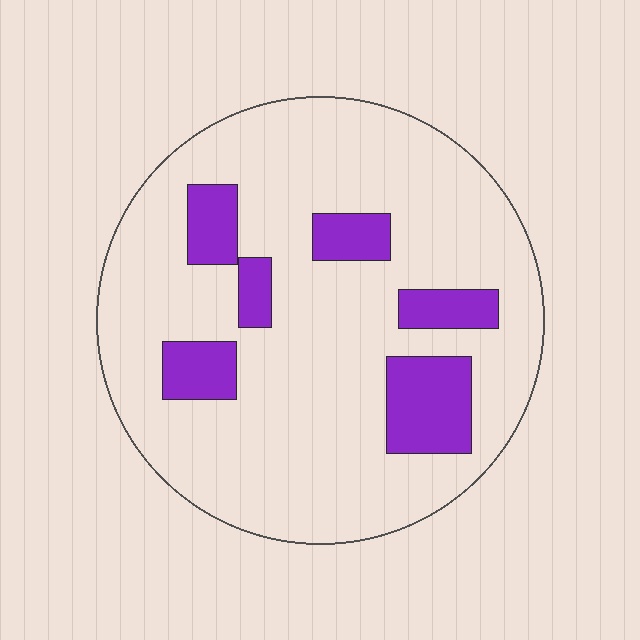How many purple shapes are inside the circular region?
6.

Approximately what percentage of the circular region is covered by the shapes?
Approximately 15%.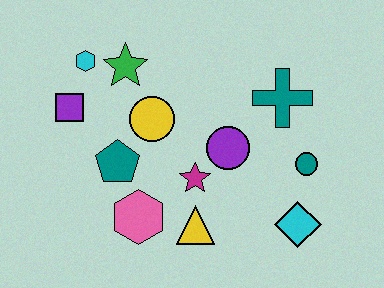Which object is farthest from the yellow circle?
The cyan diamond is farthest from the yellow circle.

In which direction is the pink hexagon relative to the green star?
The pink hexagon is below the green star.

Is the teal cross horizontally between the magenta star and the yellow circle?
No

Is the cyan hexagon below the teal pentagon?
No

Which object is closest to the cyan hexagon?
The green star is closest to the cyan hexagon.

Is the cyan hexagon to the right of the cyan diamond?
No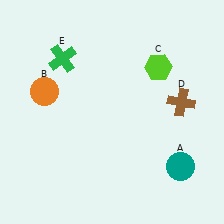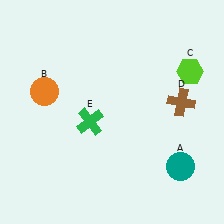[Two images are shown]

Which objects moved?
The objects that moved are: the lime hexagon (C), the green cross (E).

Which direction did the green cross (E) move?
The green cross (E) moved down.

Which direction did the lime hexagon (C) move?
The lime hexagon (C) moved right.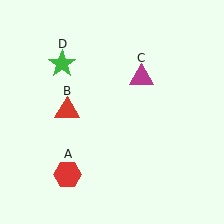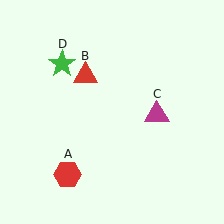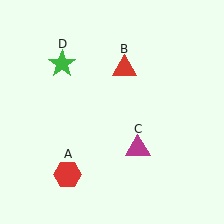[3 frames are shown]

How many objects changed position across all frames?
2 objects changed position: red triangle (object B), magenta triangle (object C).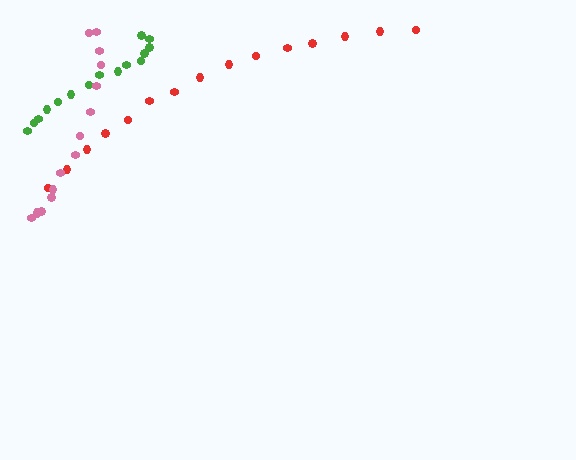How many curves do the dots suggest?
There are 3 distinct paths.